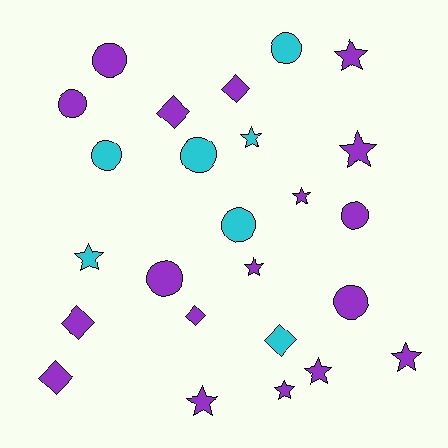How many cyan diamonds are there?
There is 1 cyan diamond.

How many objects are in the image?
There are 25 objects.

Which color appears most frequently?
Purple, with 18 objects.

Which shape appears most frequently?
Star, with 10 objects.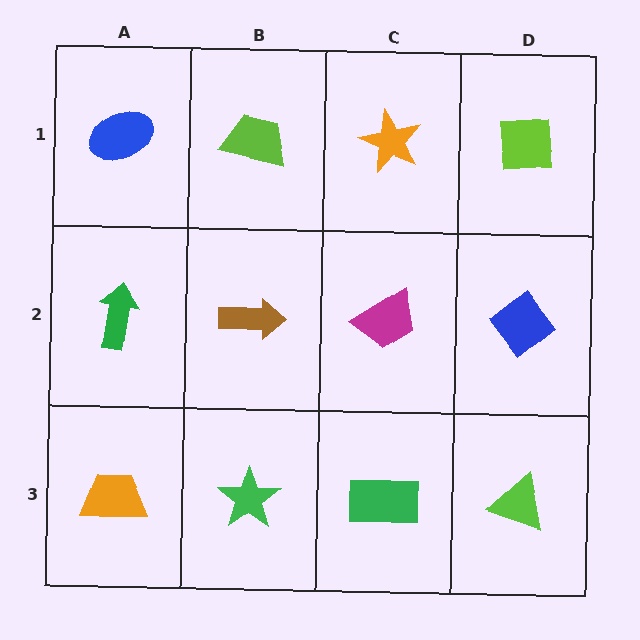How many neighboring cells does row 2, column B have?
4.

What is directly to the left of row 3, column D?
A green rectangle.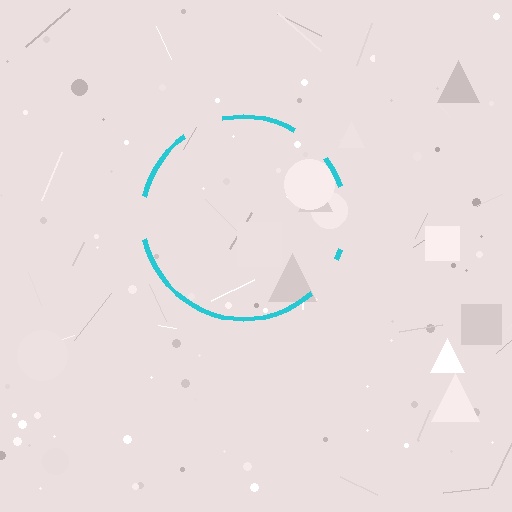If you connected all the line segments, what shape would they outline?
They would outline a circle.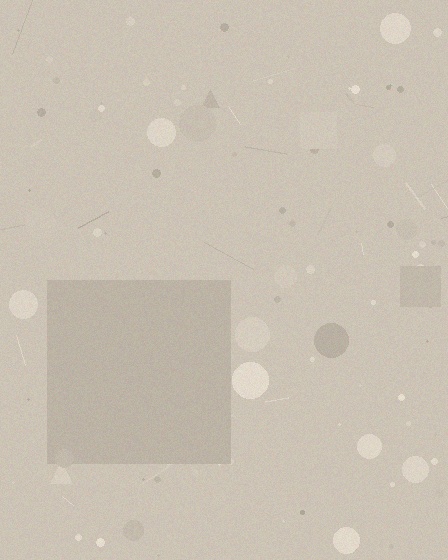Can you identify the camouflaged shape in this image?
The camouflaged shape is a square.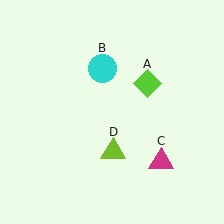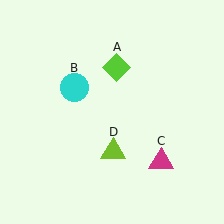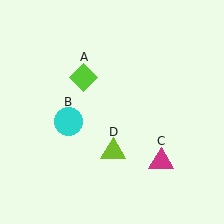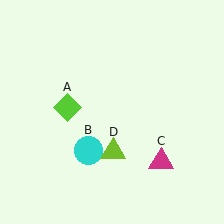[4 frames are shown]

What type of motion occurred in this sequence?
The lime diamond (object A), cyan circle (object B) rotated counterclockwise around the center of the scene.